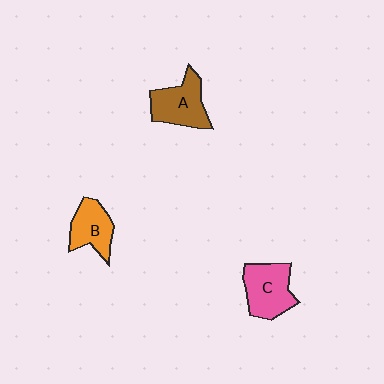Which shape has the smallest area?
Shape B (orange).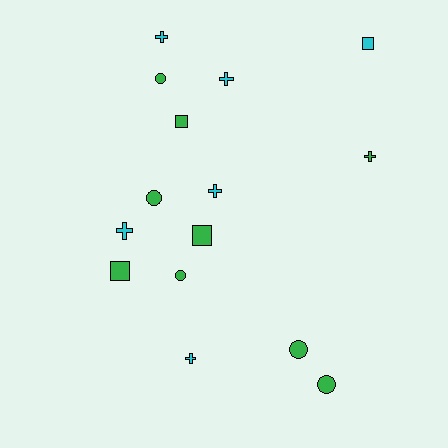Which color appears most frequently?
Green, with 9 objects.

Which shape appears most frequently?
Cross, with 6 objects.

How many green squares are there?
There are 3 green squares.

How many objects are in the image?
There are 15 objects.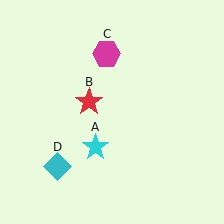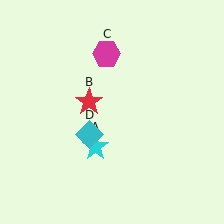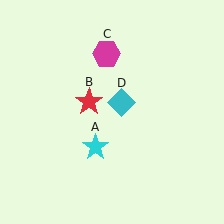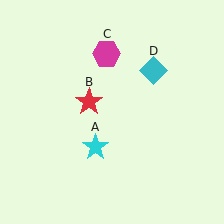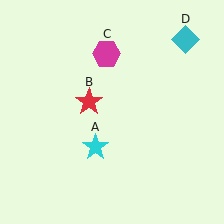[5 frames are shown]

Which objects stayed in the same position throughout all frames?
Cyan star (object A) and red star (object B) and magenta hexagon (object C) remained stationary.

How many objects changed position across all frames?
1 object changed position: cyan diamond (object D).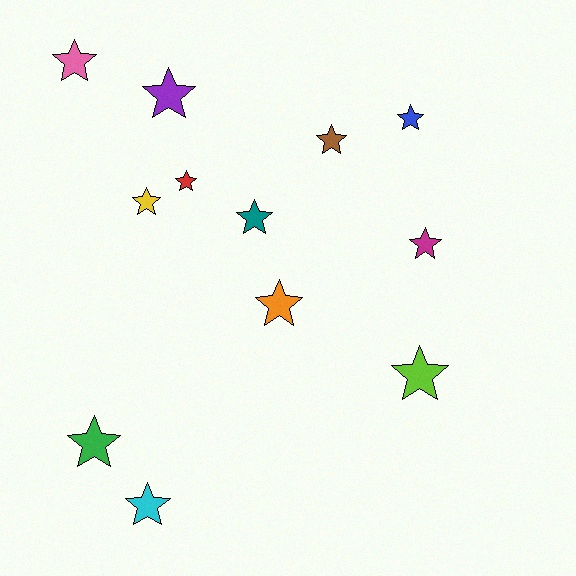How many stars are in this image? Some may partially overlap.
There are 12 stars.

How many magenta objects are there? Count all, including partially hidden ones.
There is 1 magenta object.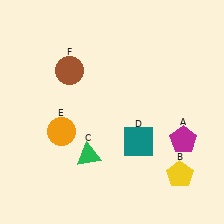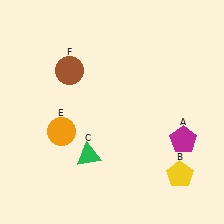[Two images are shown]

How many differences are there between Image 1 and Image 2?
There is 1 difference between the two images.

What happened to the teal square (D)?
The teal square (D) was removed in Image 2. It was in the bottom-right area of Image 1.